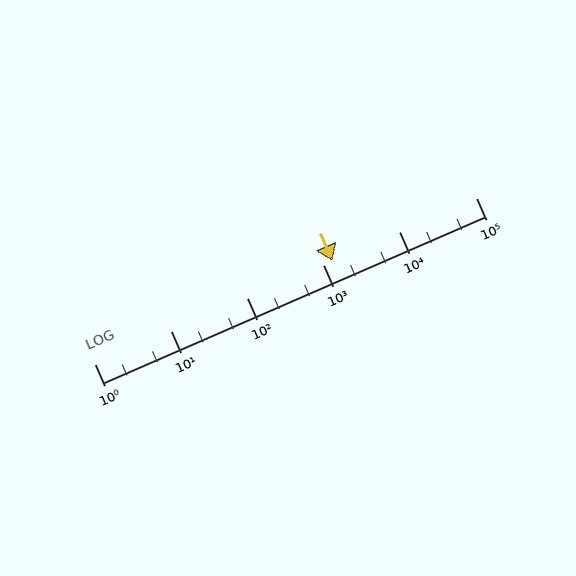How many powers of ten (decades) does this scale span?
The scale spans 5 decades, from 1 to 100000.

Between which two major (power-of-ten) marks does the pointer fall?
The pointer is between 1000 and 10000.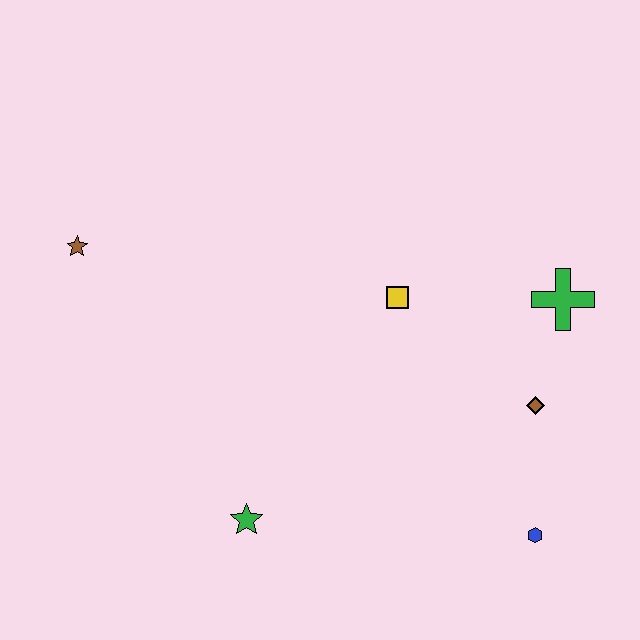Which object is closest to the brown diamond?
The green cross is closest to the brown diamond.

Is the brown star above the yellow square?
Yes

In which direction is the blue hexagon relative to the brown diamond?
The blue hexagon is below the brown diamond.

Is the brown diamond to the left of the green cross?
Yes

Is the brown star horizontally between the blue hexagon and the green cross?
No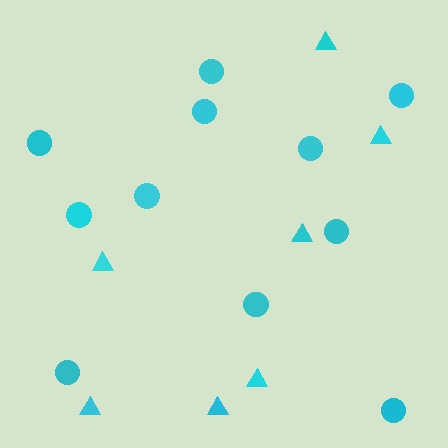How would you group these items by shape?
There are 2 groups: one group of circles (11) and one group of triangles (7).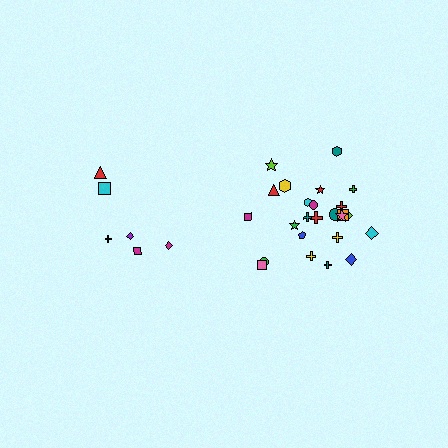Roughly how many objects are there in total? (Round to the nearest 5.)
Roughly 30 objects in total.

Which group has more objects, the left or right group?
The right group.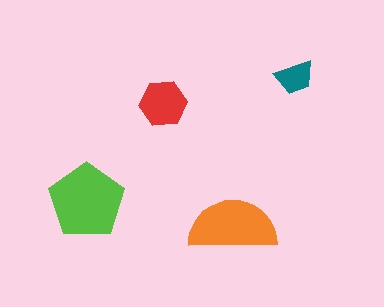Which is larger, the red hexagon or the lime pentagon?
The lime pentagon.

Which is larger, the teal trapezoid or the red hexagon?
The red hexagon.